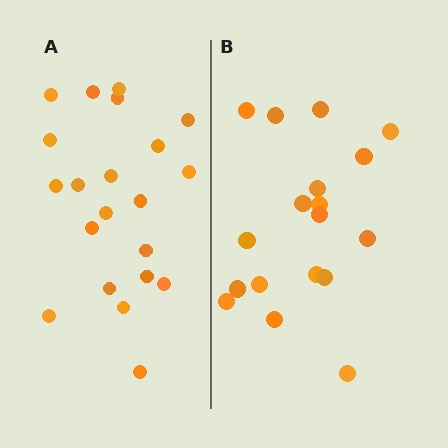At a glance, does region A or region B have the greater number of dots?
Region A (the left region) has more dots.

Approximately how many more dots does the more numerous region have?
Region A has just a few more — roughly 2 or 3 more dots than region B.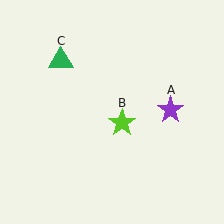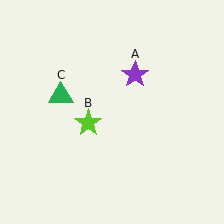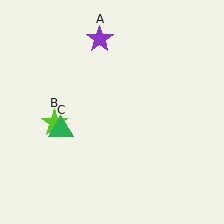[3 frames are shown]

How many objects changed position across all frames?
3 objects changed position: purple star (object A), lime star (object B), green triangle (object C).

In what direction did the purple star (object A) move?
The purple star (object A) moved up and to the left.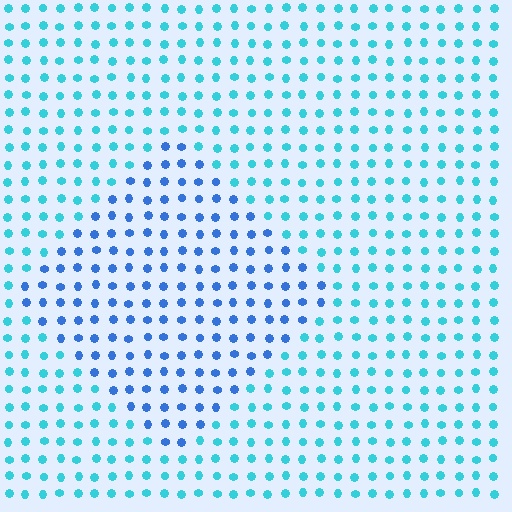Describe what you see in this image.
The image is filled with small cyan elements in a uniform arrangement. A diamond-shaped region is visible where the elements are tinted to a slightly different hue, forming a subtle color boundary.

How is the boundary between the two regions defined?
The boundary is defined purely by a slight shift in hue (about 33 degrees). Spacing, size, and orientation are identical on both sides.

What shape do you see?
I see a diamond.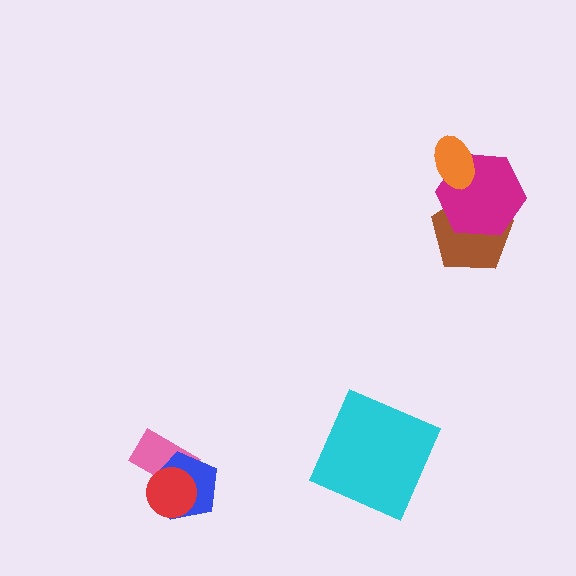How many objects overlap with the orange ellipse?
1 object overlaps with the orange ellipse.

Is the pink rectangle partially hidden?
Yes, it is partially covered by another shape.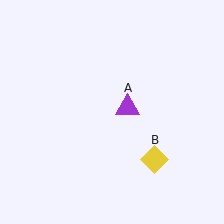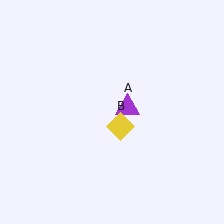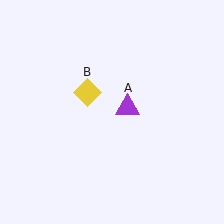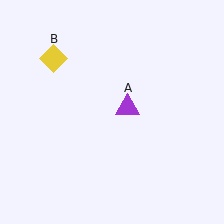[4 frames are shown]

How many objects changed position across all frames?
1 object changed position: yellow diamond (object B).